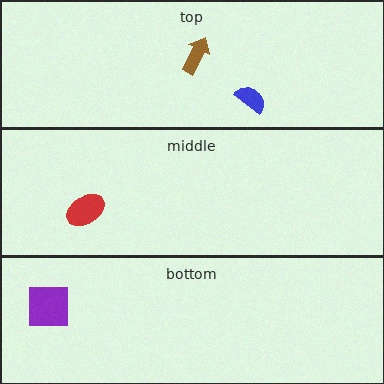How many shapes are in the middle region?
1.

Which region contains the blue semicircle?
The top region.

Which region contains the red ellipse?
The middle region.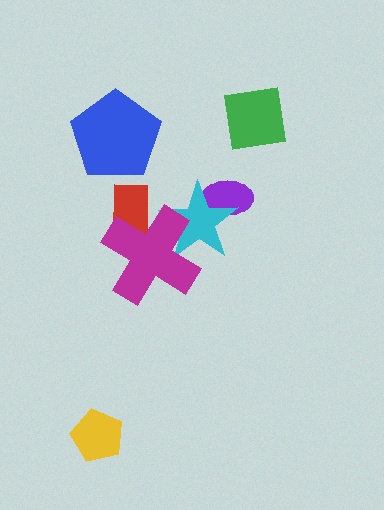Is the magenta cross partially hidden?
No, no other shape covers it.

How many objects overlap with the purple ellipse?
1 object overlaps with the purple ellipse.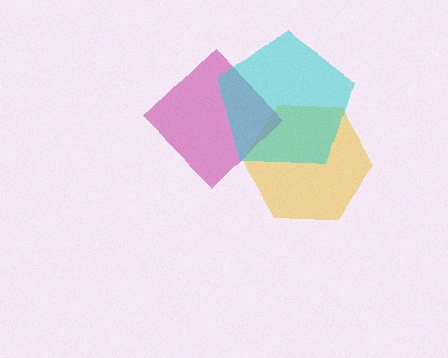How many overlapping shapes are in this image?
There are 3 overlapping shapes in the image.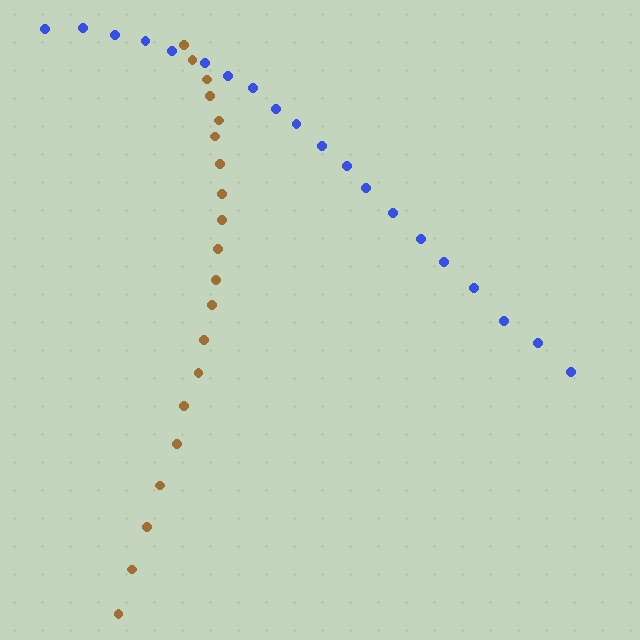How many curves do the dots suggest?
There are 2 distinct paths.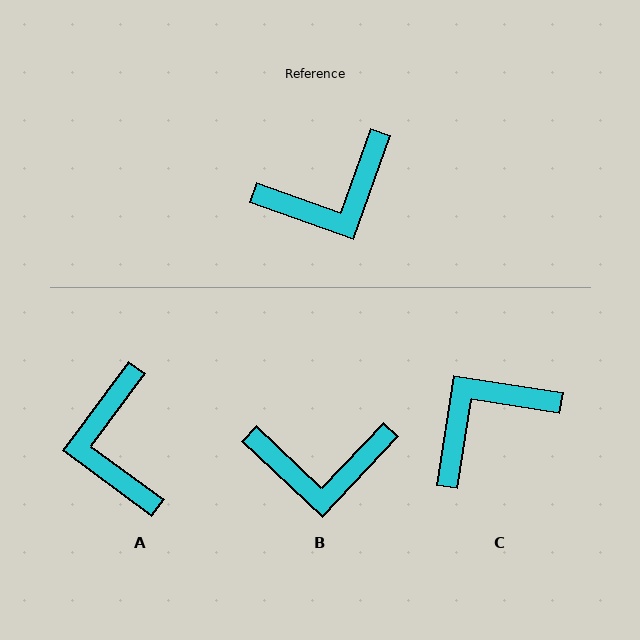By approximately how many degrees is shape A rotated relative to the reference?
Approximately 107 degrees clockwise.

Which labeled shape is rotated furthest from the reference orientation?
C, about 169 degrees away.